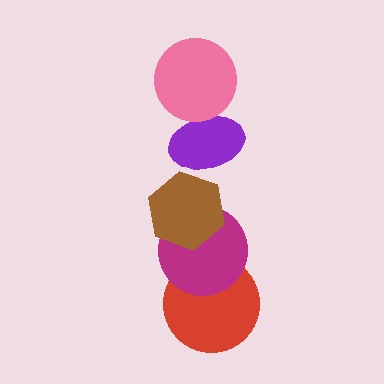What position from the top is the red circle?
The red circle is 5th from the top.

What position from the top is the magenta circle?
The magenta circle is 4th from the top.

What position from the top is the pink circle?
The pink circle is 1st from the top.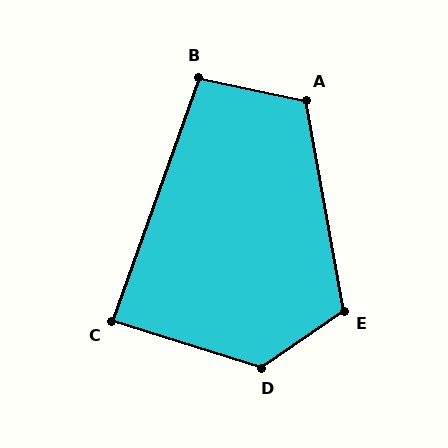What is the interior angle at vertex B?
Approximately 98 degrees (obtuse).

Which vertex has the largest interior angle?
D, at approximately 128 degrees.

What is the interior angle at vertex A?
Approximately 112 degrees (obtuse).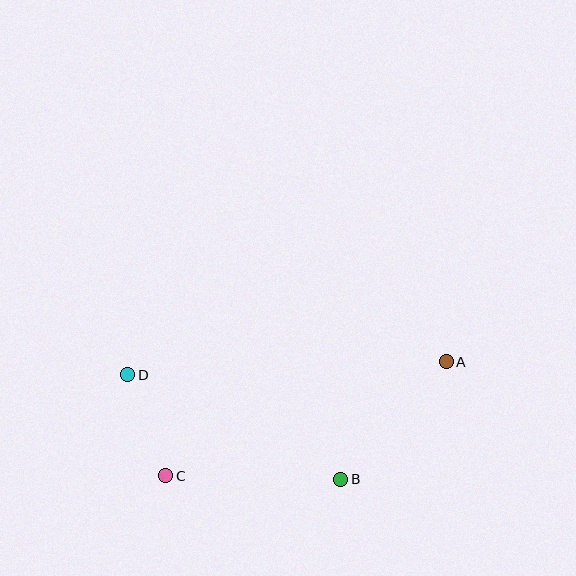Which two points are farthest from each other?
Points A and D are farthest from each other.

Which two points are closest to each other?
Points C and D are closest to each other.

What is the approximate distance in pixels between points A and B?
The distance between A and B is approximately 158 pixels.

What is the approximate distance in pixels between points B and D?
The distance between B and D is approximately 238 pixels.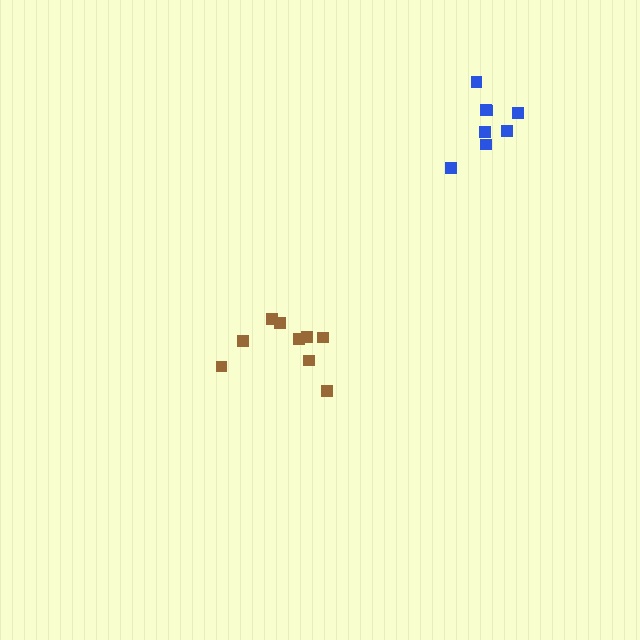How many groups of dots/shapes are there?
There are 2 groups.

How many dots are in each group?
Group 1: 8 dots, Group 2: 9 dots (17 total).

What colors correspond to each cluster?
The clusters are colored: blue, brown.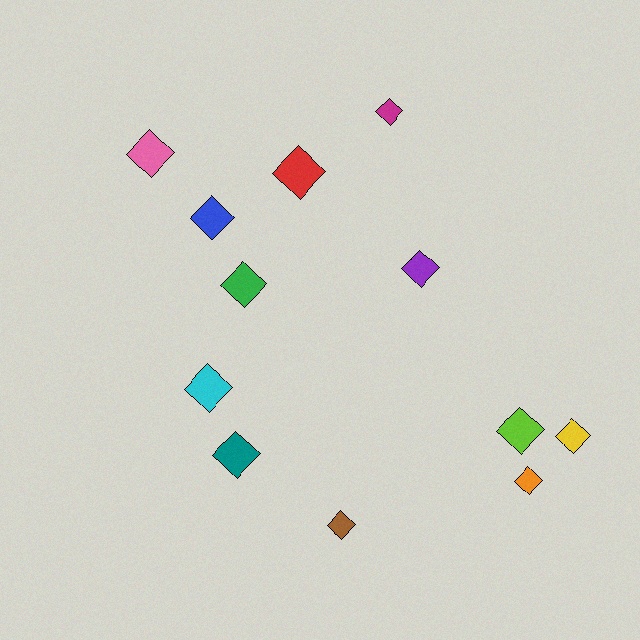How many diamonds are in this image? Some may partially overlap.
There are 12 diamonds.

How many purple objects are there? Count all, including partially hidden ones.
There is 1 purple object.